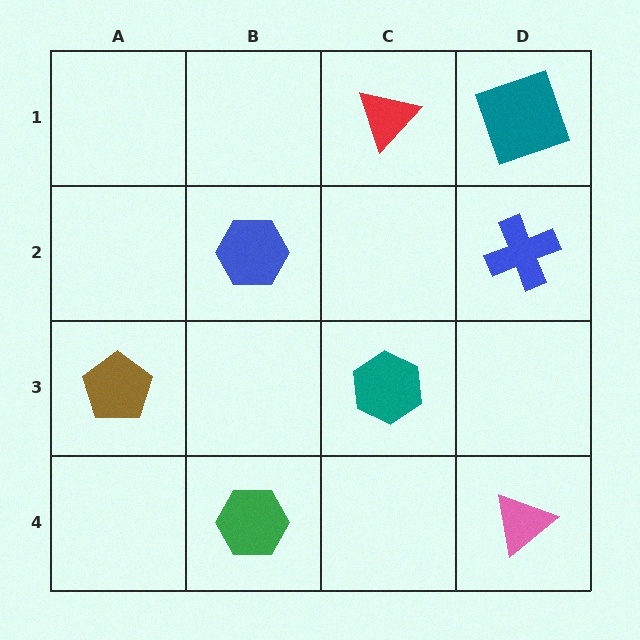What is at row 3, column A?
A brown pentagon.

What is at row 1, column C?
A red triangle.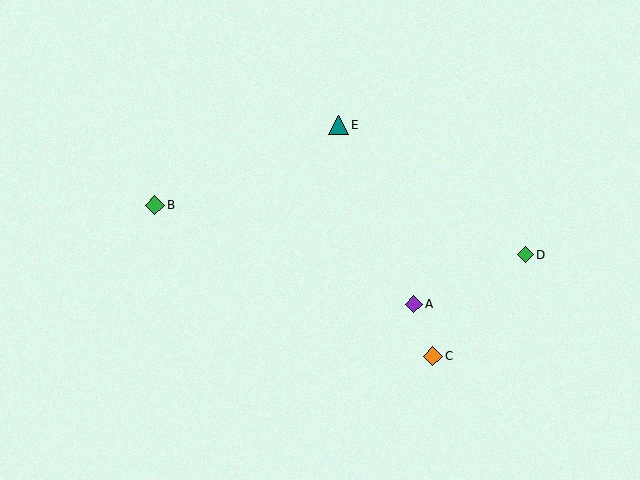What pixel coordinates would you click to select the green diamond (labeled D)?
Click at (525, 254) to select the green diamond D.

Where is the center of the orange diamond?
The center of the orange diamond is at (433, 356).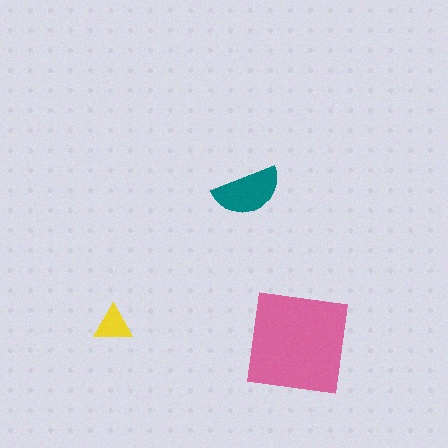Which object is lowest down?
The pink square is bottommost.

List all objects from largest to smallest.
The pink square, the teal semicircle, the yellow triangle.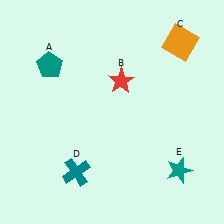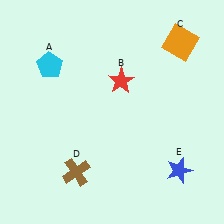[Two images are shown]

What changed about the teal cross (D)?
In Image 1, D is teal. In Image 2, it changed to brown.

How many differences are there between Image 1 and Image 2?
There are 3 differences between the two images.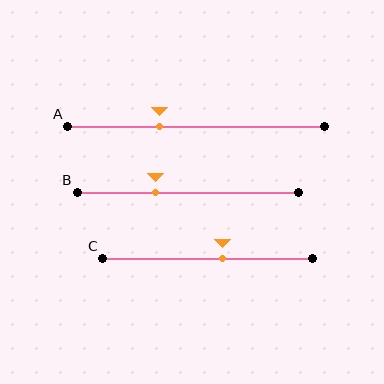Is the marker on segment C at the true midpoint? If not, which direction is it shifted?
No, the marker on segment C is shifted to the right by about 7% of the segment length.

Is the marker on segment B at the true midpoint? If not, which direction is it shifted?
No, the marker on segment B is shifted to the left by about 15% of the segment length.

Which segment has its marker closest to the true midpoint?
Segment C has its marker closest to the true midpoint.